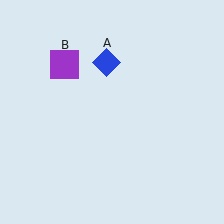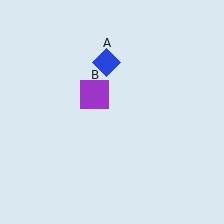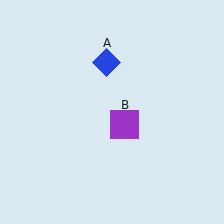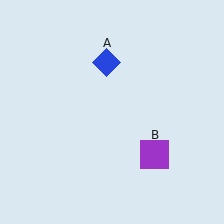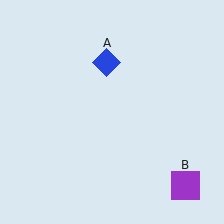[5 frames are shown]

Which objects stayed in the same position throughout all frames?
Blue diamond (object A) remained stationary.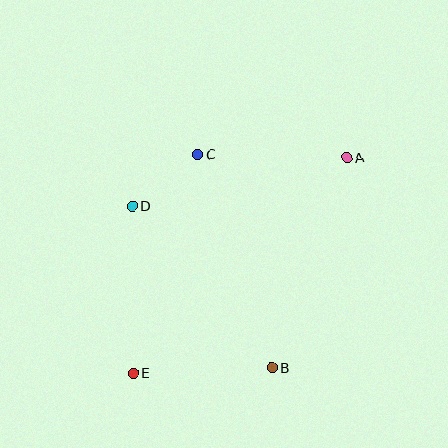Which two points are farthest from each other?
Points A and E are farthest from each other.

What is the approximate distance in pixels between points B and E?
The distance between B and E is approximately 139 pixels.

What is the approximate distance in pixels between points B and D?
The distance between B and D is approximately 213 pixels.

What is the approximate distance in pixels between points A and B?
The distance between A and B is approximately 223 pixels.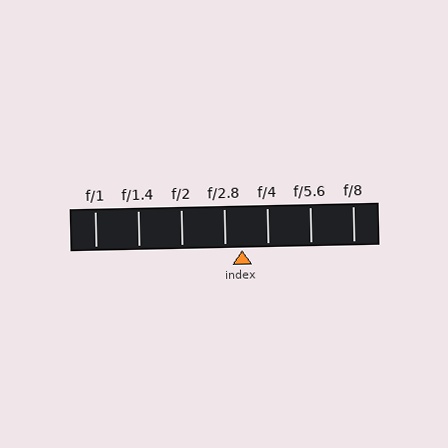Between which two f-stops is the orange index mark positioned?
The index mark is between f/2.8 and f/4.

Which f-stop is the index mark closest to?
The index mark is closest to f/2.8.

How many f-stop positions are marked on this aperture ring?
There are 7 f-stop positions marked.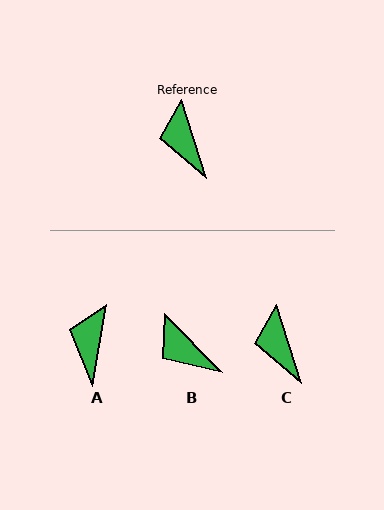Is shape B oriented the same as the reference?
No, it is off by about 27 degrees.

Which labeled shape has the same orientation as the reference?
C.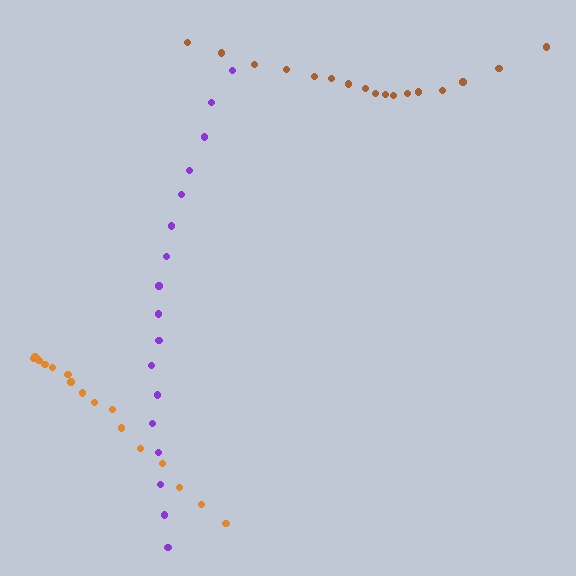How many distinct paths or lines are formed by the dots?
There are 3 distinct paths.